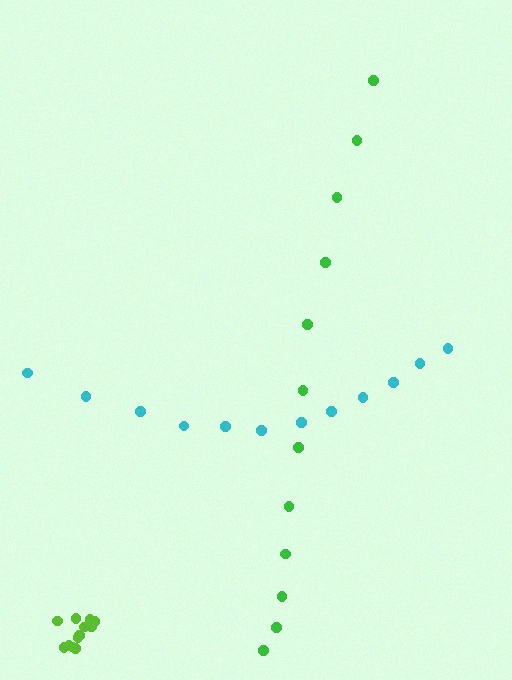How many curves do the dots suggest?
There are 3 distinct paths.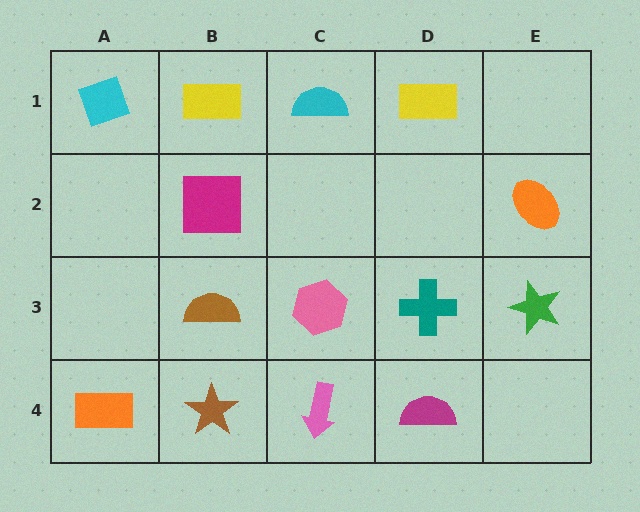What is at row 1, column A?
A cyan diamond.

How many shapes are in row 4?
4 shapes.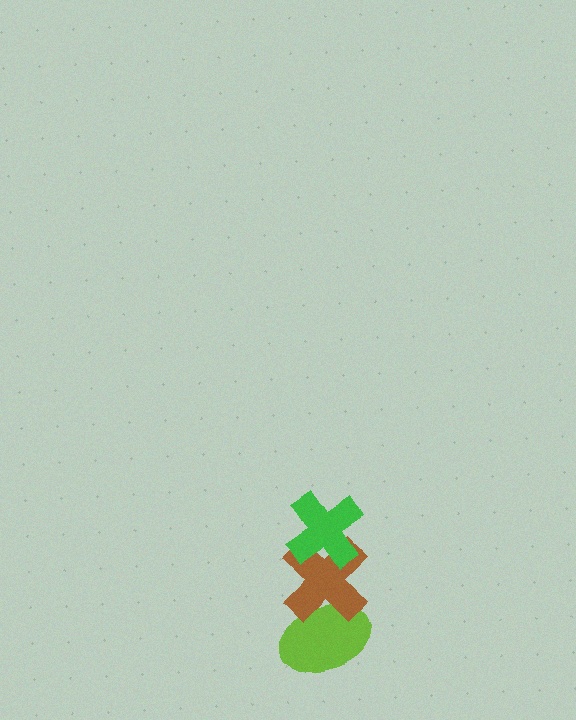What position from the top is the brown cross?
The brown cross is 2nd from the top.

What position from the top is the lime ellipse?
The lime ellipse is 3rd from the top.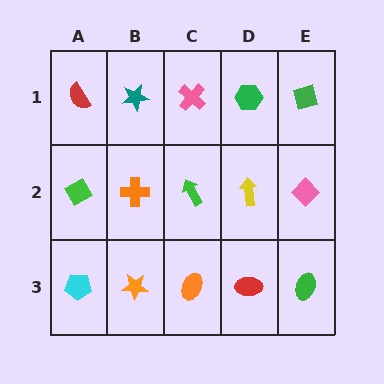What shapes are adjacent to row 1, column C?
A green arrow (row 2, column C), a teal star (row 1, column B), a green hexagon (row 1, column D).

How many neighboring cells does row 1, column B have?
3.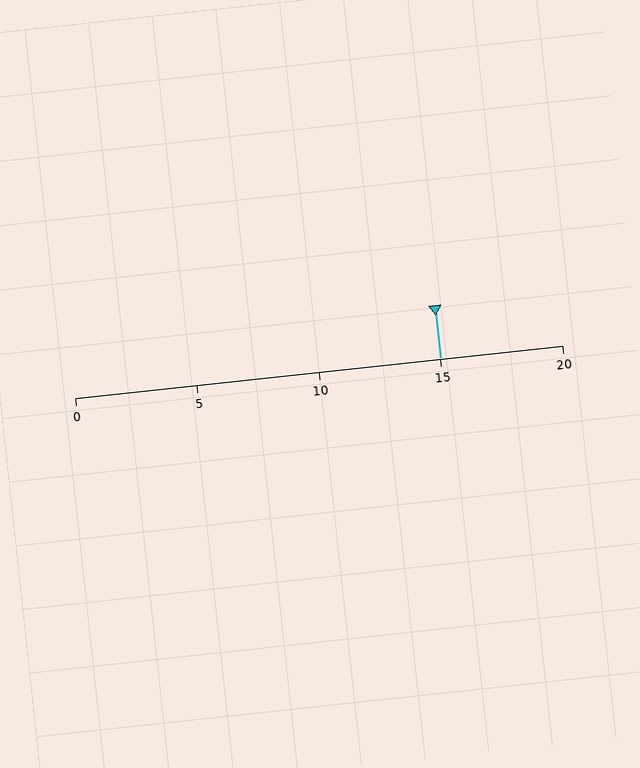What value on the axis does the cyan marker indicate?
The marker indicates approximately 15.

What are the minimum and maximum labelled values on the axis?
The axis runs from 0 to 20.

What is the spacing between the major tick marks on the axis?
The major ticks are spaced 5 apart.